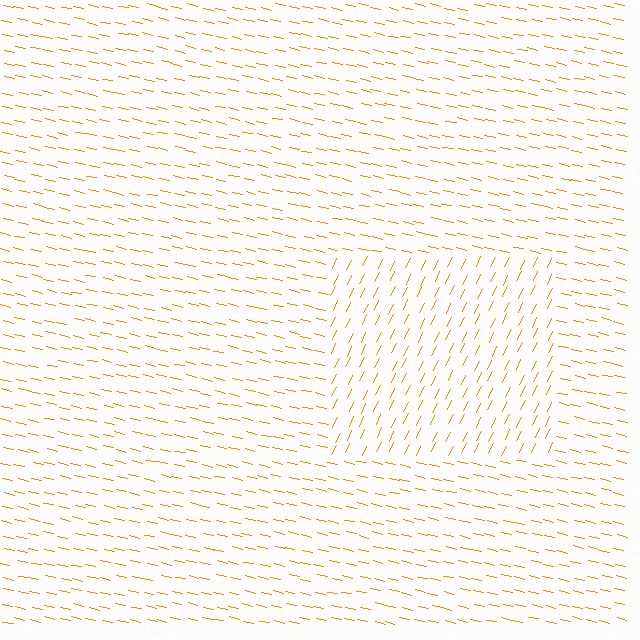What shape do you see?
I see a rectangle.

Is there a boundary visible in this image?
Yes, there is a texture boundary formed by a change in line orientation.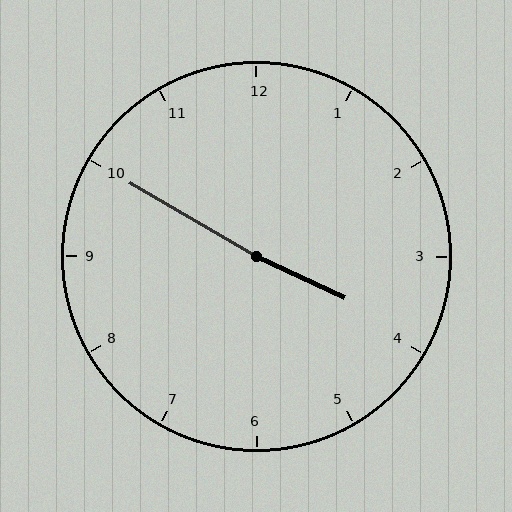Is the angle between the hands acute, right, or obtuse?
It is obtuse.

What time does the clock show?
3:50.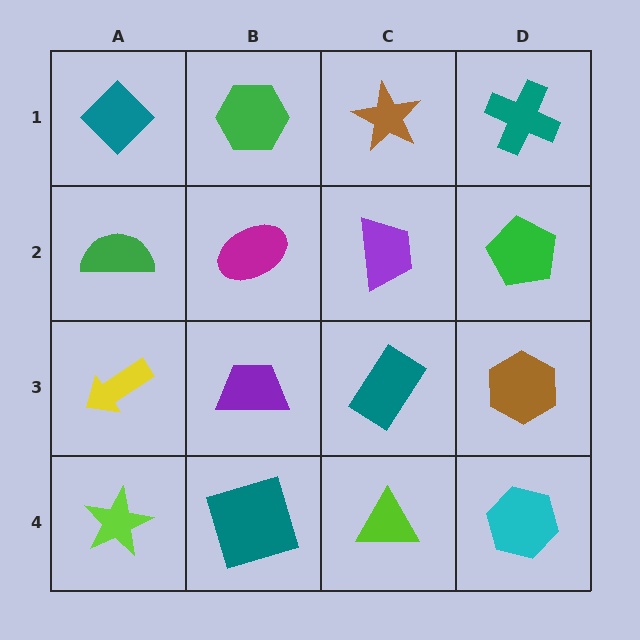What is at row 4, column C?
A lime triangle.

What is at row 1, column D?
A teal cross.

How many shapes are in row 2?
4 shapes.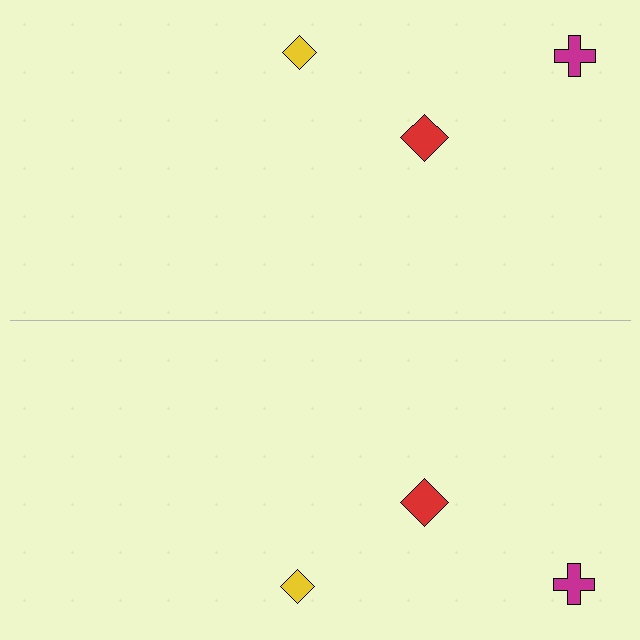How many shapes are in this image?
There are 6 shapes in this image.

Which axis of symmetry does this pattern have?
The pattern has a horizontal axis of symmetry running through the center of the image.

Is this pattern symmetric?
Yes, this pattern has bilateral (reflection) symmetry.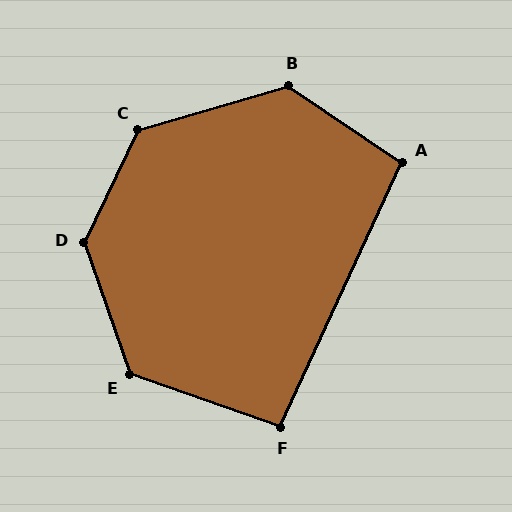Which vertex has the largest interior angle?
D, at approximately 135 degrees.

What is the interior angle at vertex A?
Approximately 99 degrees (obtuse).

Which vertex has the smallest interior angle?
F, at approximately 95 degrees.